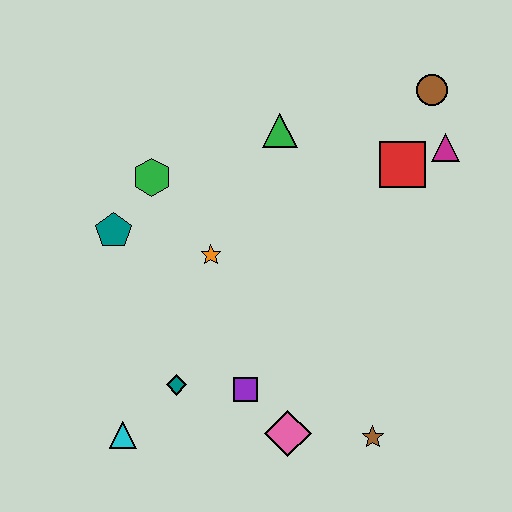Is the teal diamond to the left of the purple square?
Yes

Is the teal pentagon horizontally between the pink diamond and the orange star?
No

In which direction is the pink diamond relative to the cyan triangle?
The pink diamond is to the right of the cyan triangle.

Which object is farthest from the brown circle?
The cyan triangle is farthest from the brown circle.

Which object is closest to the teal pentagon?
The green hexagon is closest to the teal pentagon.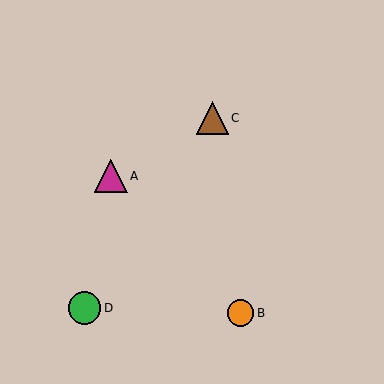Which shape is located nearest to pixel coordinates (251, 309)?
The orange circle (labeled B) at (240, 313) is nearest to that location.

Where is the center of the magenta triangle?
The center of the magenta triangle is at (111, 176).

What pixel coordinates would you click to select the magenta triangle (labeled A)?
Click at (111, 176) to select the magenta triangle A.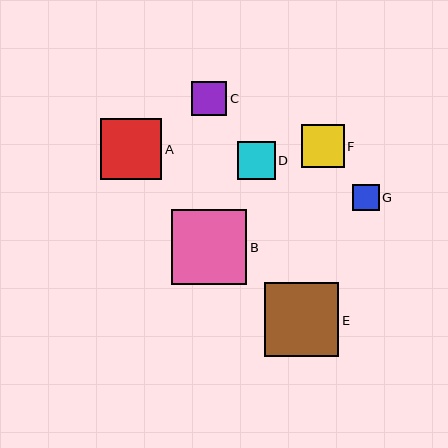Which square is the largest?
Square B is the largest with a size of approximately 75 pixels.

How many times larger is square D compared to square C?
Square D is approximately 1.1 times the size of square C.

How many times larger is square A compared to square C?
Square A is approximately 1.7 times the size of square C.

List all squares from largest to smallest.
From largest to smallest: B, E, A, F, D, C, G.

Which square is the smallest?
Square G is the smallest with a size of approximately 26 pixels.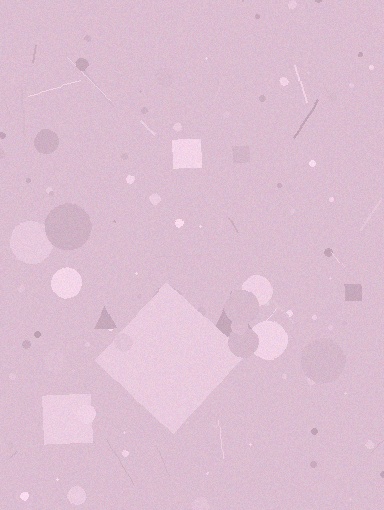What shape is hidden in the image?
A diamond is hidden in the image.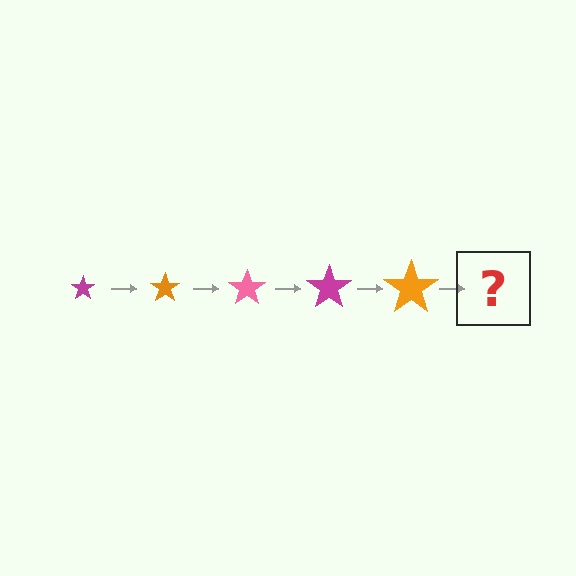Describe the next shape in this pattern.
It should be a pink star, larger than the previous one.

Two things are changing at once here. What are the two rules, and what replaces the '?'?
The two rules are that the star grows larger each step and the color cycles through magenta, orange, and pink. The '?' should be a pink star, larger than the previous one.